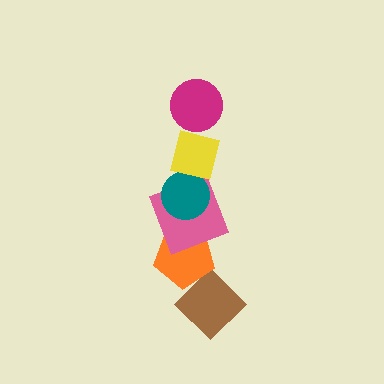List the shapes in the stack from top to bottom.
From top to bottom: the magenta circle, the yellow square, the teal circle, the pink square, the orange pentagon, the brown diamond.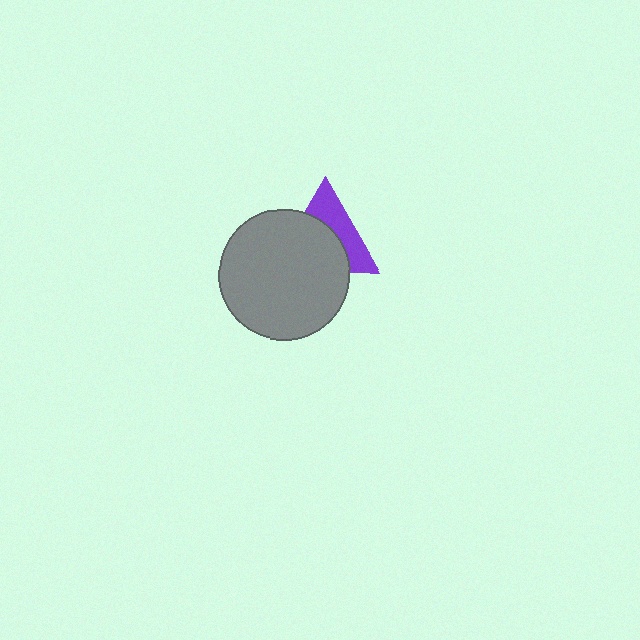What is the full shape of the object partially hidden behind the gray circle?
The partially hidden object is a purple triangle.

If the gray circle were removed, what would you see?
You would see the complete purple triangle.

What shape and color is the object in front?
The object in front is a gray circle.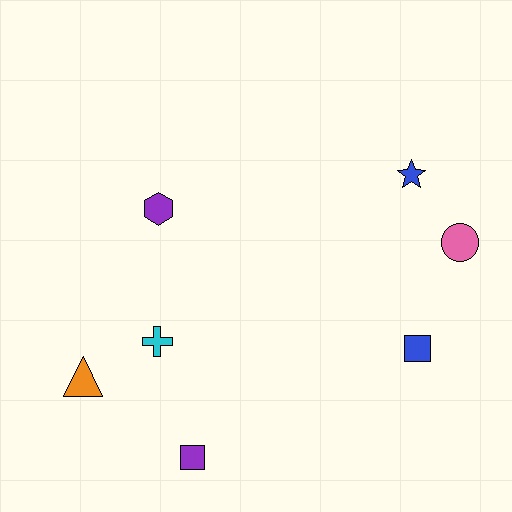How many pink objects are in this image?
There is 1 pink object.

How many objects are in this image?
There are 7 objects.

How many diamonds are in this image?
There are no diamonds.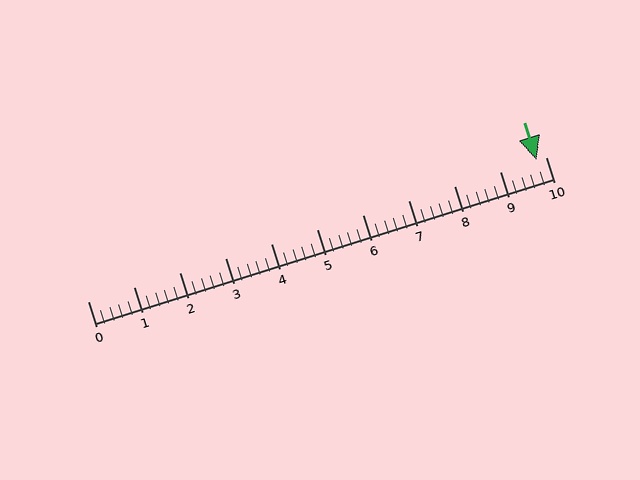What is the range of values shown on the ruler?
The ruler shows values from 0 to 10.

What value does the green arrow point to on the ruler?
The green arrow points to approximately 9.8.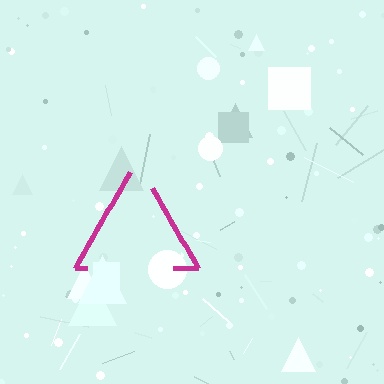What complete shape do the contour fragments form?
The contour fragments form a triangle.